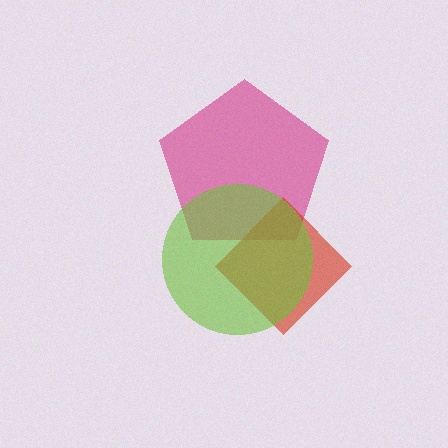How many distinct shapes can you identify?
There are 3 distinct shapes: a magenta pentagon, a red diamond, a lime circle.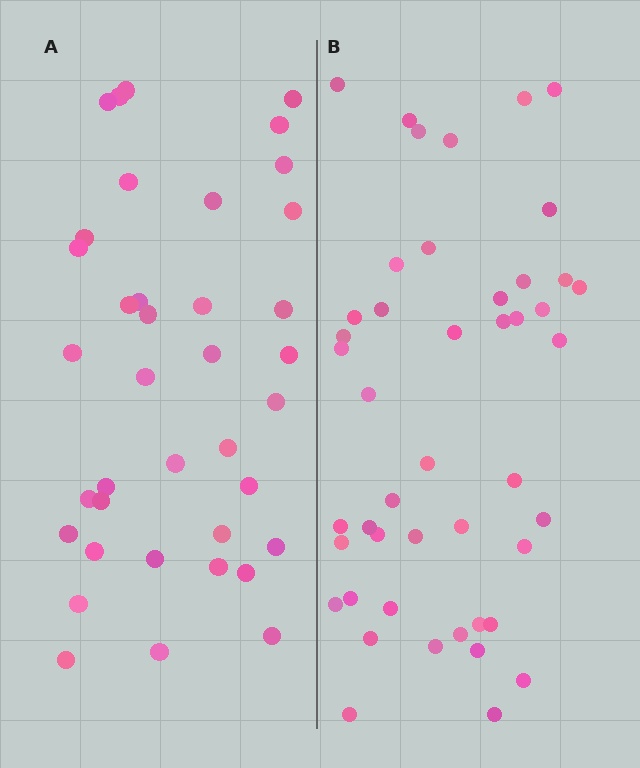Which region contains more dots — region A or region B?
Region B (the right region) has more dots.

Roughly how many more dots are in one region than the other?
Region B has roughly 8 or so more dots than region A.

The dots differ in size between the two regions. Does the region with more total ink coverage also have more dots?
No. Region A has more total ink coverage because its dots are larger, but region B actually contains more individual dots. Total area can be misleading — the number of items is what matters here.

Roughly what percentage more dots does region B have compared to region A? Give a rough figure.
About 20% more.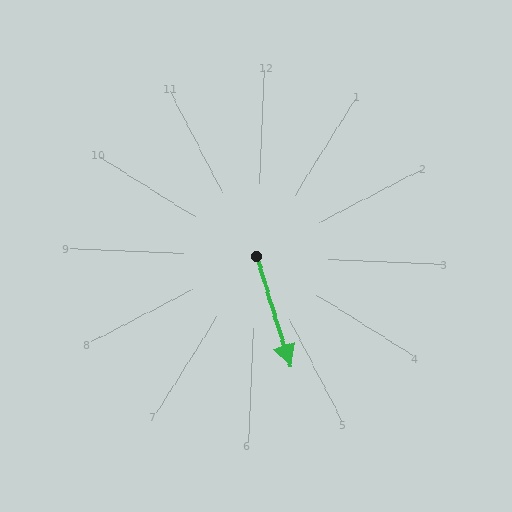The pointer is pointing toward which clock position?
Roughly 5 o'clock.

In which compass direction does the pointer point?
South.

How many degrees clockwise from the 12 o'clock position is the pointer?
Approximately 160 degrees.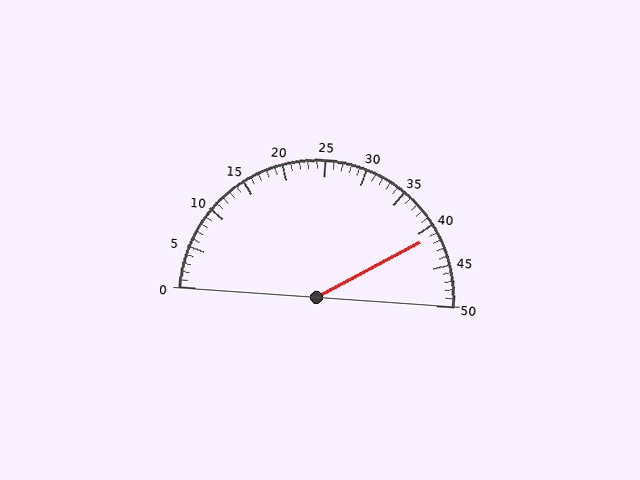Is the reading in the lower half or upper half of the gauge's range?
The reading is in the upper half of the range (0 to 50).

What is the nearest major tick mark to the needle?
The nearest major tick mark is 40.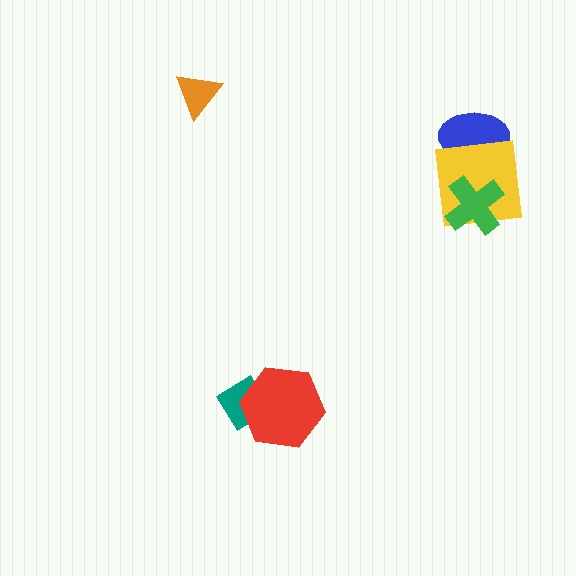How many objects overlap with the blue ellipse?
1 object overlaps with the blue ellipse.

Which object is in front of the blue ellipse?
The yellow square is in front of the blue ellipse.